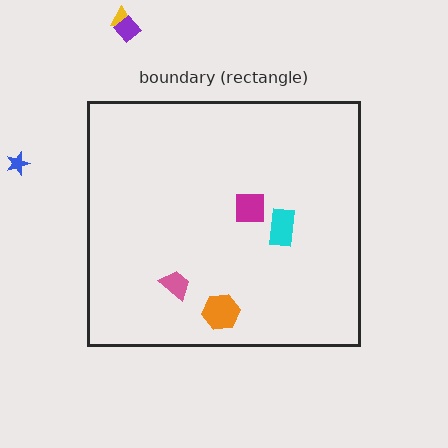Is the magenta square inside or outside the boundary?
Inside.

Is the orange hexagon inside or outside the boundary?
Inside.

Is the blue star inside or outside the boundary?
Outside.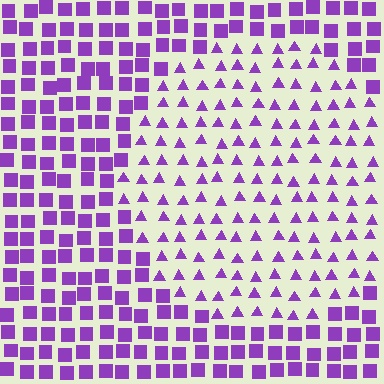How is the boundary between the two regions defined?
The boundary is defined by a change in element shape: triangles inside vs. squares outside. All elements share the same color and spacing.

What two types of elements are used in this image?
The image uses triangles inside the circle region and squares outside it.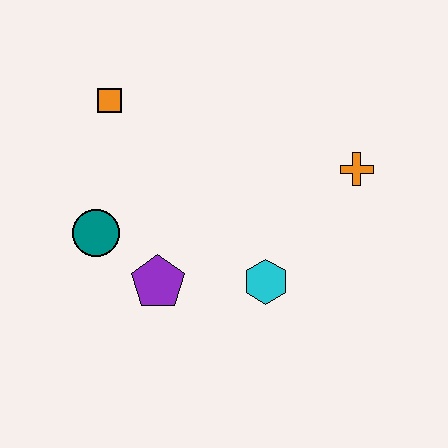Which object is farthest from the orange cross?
The teal circle is farthest from the orange cross.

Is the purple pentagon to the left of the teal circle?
No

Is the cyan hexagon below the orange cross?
Yes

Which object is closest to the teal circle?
The purple pentagon is closest to the teal circle.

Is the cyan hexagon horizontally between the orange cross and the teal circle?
Yes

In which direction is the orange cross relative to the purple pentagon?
The orange cross is to the right of the purple pentagon.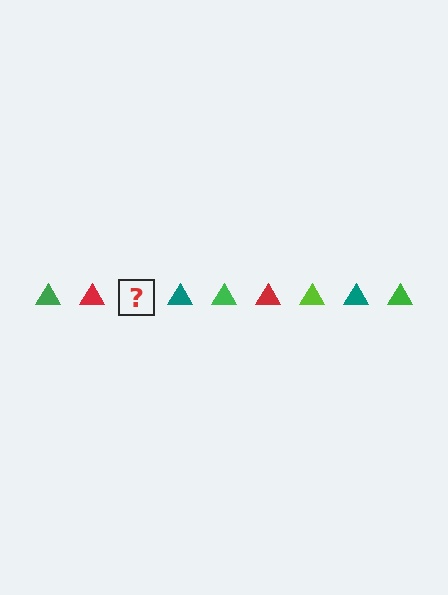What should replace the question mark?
The question mark should be replaced with a lime triangle.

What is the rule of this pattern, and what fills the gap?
The rule is that the pattern cycles through green, red, lime, teal triangles. The gap should be filled with a lime triangle.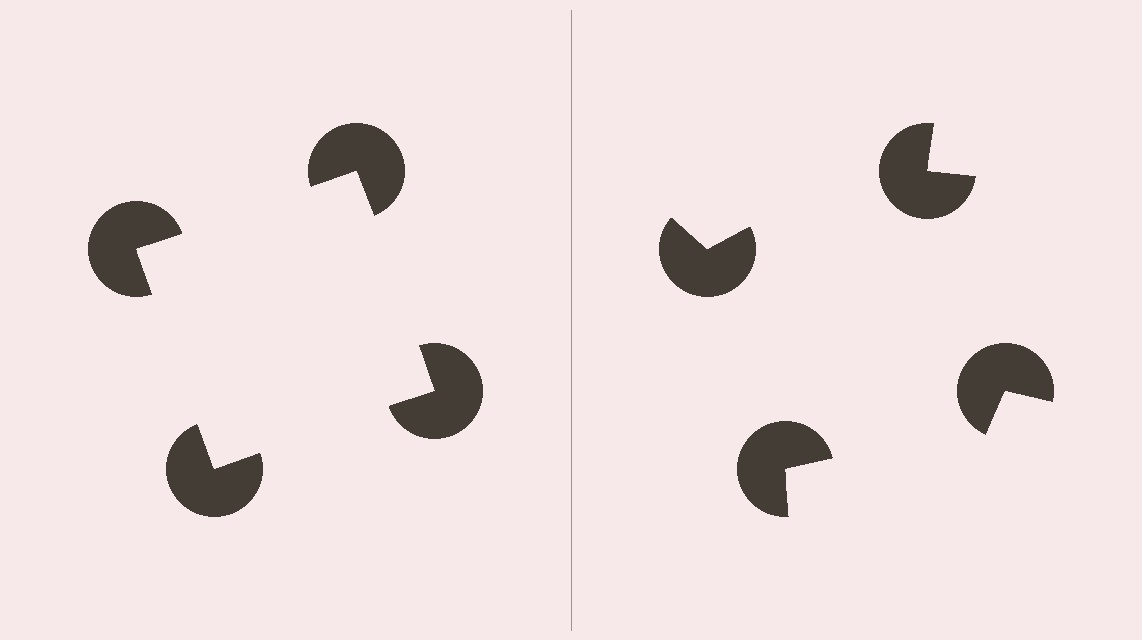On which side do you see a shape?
An illusory square appears on the left side. On the right side the wedge cuts are rotated, so no coherent shape forms.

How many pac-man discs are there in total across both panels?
8 — 4 on each side.